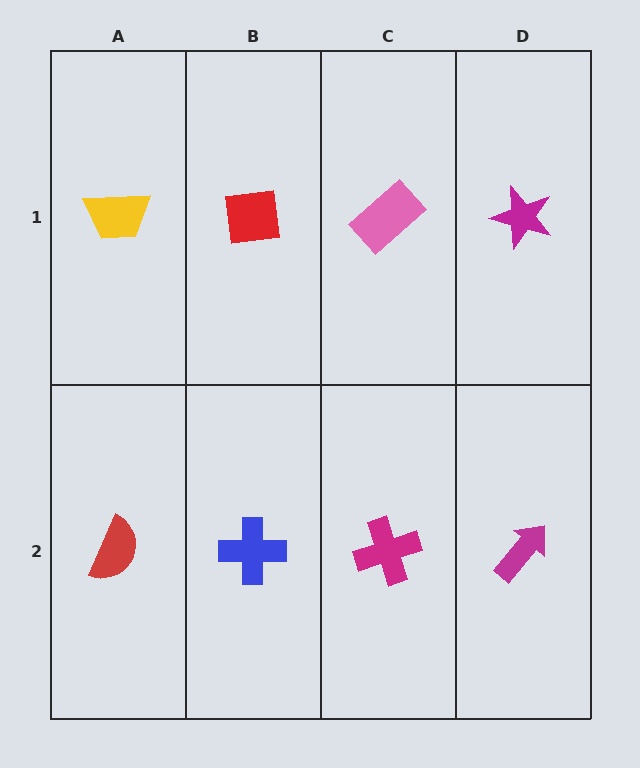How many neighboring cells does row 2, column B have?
3.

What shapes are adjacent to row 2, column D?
A magenta star (row 1, column D), a magenta cross (row 2, column C).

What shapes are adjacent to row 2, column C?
A pink rectangle (row 1, column C), a blue cross (row 2, column B), a magenta arrow (row 2, column D).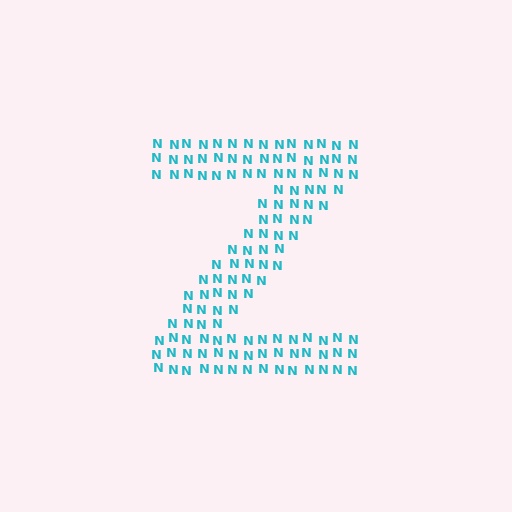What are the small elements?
The small elements are letter N's.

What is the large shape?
The large shape is the letter Z.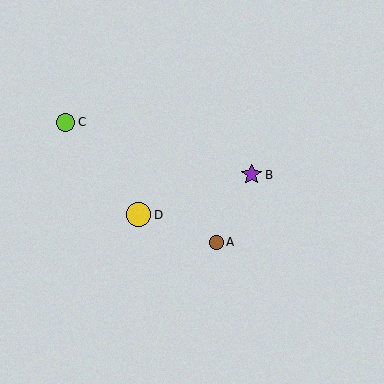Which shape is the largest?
The yellow circle (labeled D) is the largest.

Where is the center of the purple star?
The center of the purple star is at (251, 175).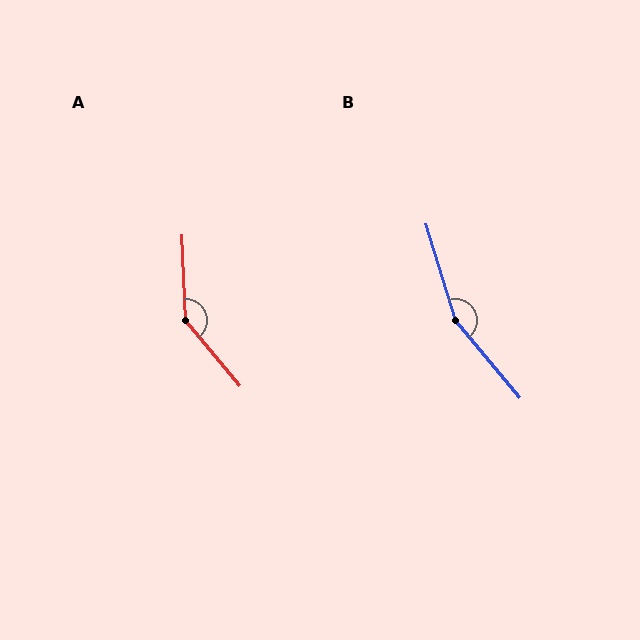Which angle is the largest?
B, at approximately 158 degrees.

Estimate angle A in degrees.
Approximately 142 degrees.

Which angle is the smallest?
A, at approximately 142 degrees.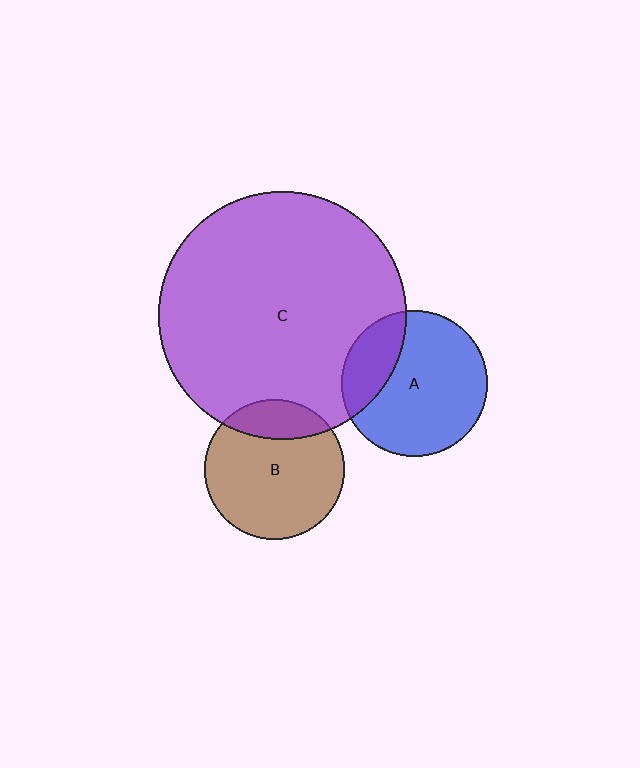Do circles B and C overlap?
Yes.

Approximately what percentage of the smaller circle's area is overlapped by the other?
Approximately 20%.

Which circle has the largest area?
Circle C (purple).